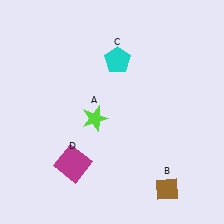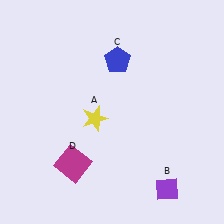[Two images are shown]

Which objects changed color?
A changed from lime to yellow. B changed from brown to purple. C changed from cyan to blue.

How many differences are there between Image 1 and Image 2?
There are 3 differences between the two images.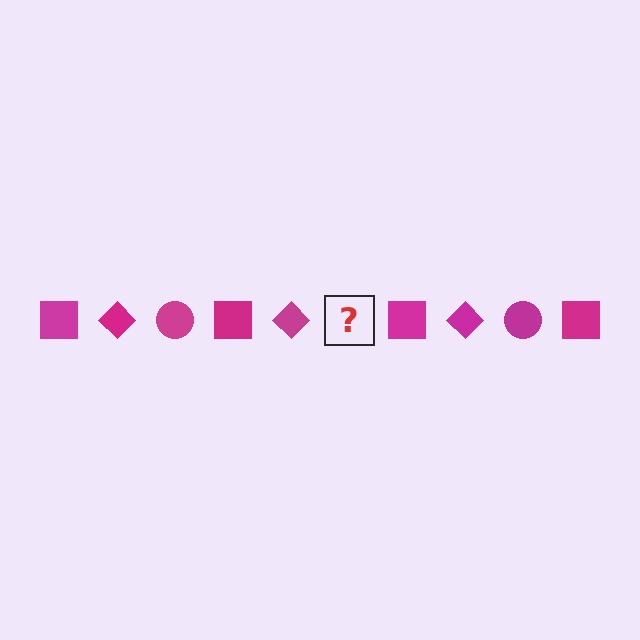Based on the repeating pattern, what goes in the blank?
The blank should be a magenta circle.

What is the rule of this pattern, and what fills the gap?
The rule is that the pattern cycles through square, diamond, circle shapes in magenta. The gap should be filled with a magenta circle.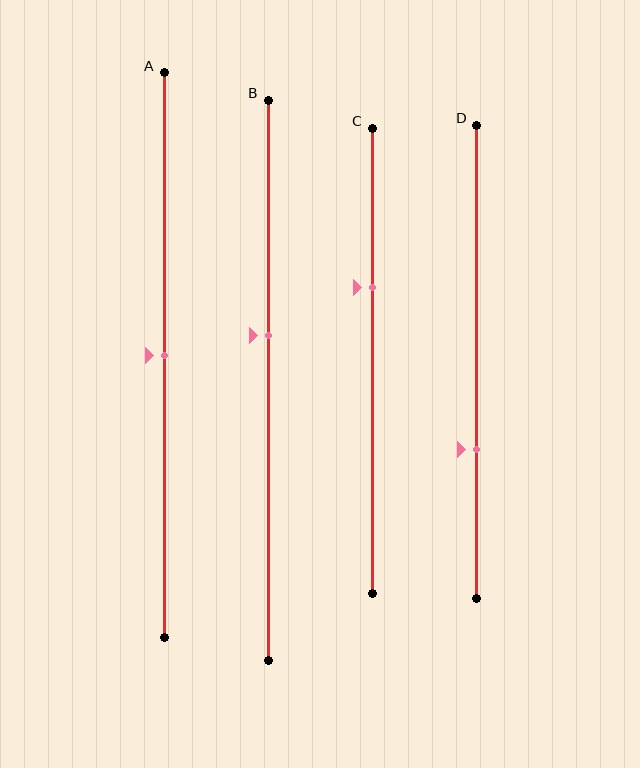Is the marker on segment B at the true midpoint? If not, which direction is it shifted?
No, the marker on segment B is shifted upward by about 8% of the segment length.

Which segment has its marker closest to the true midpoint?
Segment A has its marker closest to the true midpoint.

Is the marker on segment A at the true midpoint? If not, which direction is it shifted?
Yes, the marker on segment A is at the true midpoint.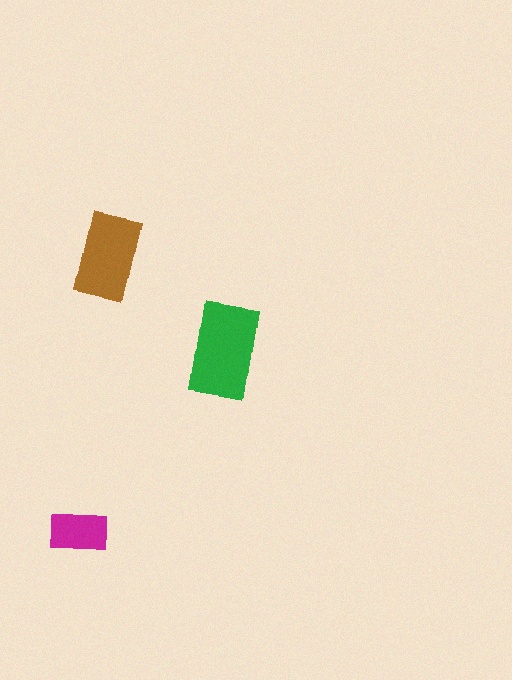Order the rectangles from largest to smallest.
the green one, the brown one, the magenta one.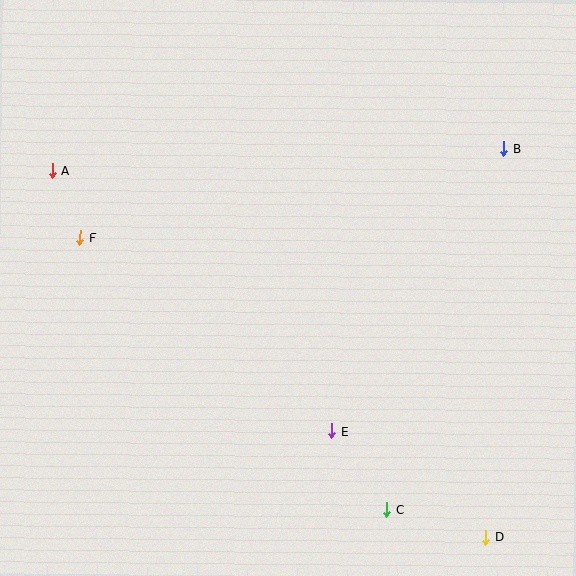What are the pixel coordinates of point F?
Point F is at (80, 238).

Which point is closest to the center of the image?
Point E at (332, 431) is closest to the center.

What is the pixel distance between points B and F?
The distance between B and F is 433 pixels.